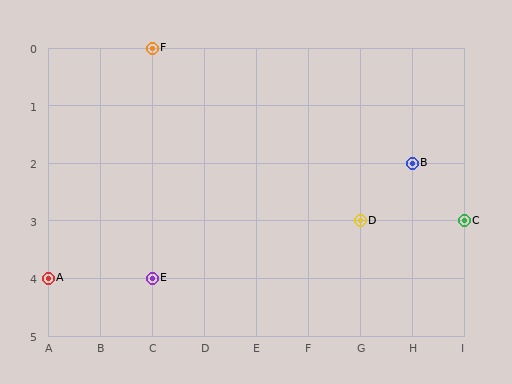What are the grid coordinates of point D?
Point D is at grid coordinates (G, 3).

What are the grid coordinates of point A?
Point A is at grid coordinates (A, 4).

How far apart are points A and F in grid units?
Points A and F are 2 columns and 4 rows apart (about 4.5 grid units diagonally).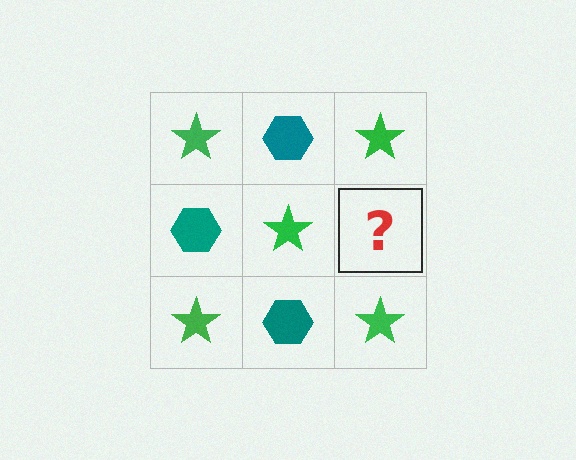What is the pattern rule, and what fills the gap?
The rule is that it alternates green star and teal hexagon in a checkerboard pattern. The gap should be filled with a teal hexagon.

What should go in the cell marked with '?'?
The missing cell should contain a teal hexagon.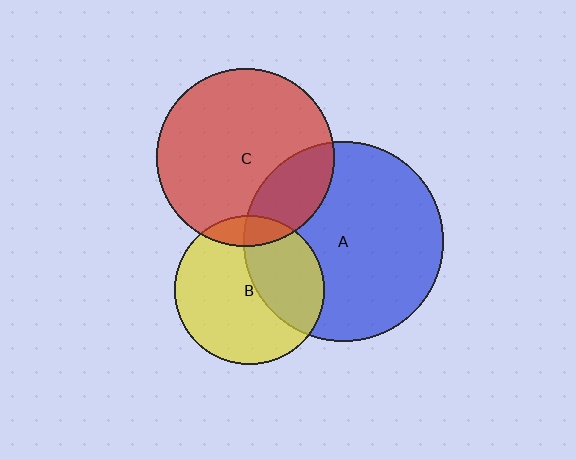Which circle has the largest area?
Circle A (blue).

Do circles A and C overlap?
Yes.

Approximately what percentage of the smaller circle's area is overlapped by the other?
Approximately 25%.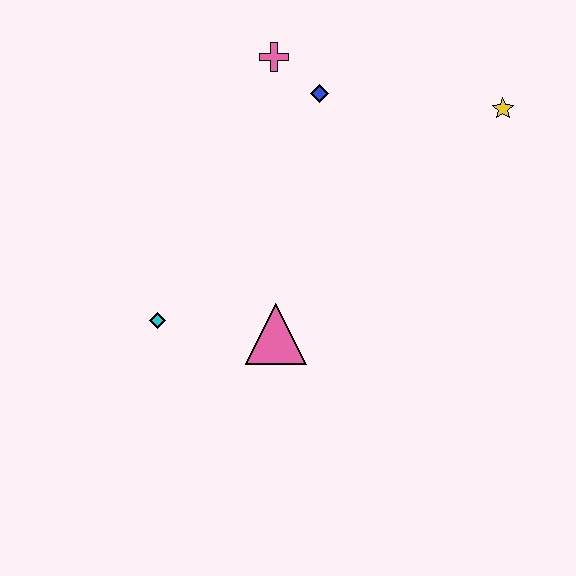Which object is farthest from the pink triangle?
The yellow star is farthest from the pink triangle.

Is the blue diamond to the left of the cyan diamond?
No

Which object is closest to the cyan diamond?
The pink triangle is closest to the cyan diamond.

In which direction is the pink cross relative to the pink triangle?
The pink cross is above the pink triangle.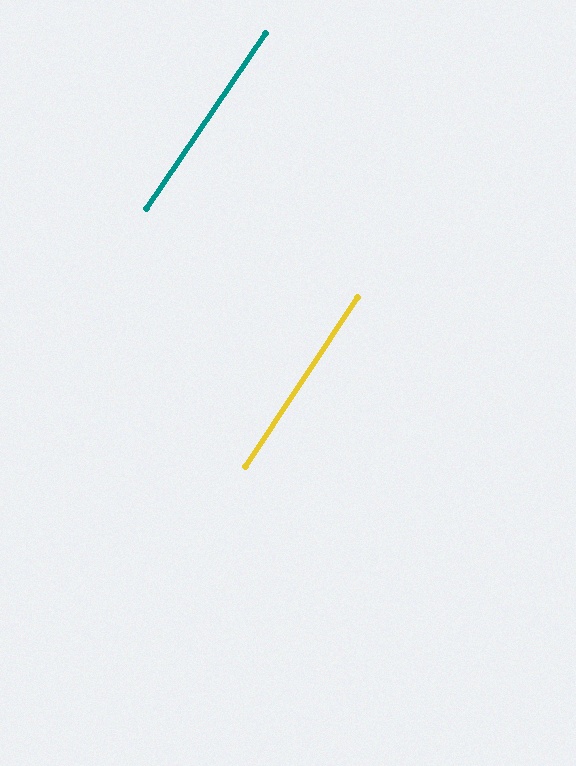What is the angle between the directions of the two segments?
Approximately 1 degree.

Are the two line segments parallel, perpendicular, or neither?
Parallel — their directions differ by only 0.7°.